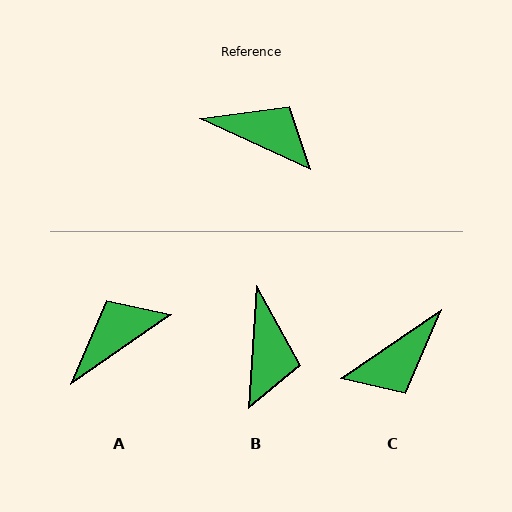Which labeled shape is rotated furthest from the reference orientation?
C, about 121 degrees away.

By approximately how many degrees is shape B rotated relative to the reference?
Approximately 69 degrees clockwise.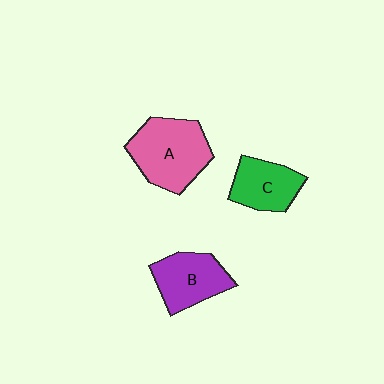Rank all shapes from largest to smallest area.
From largest to smallest: A (pink), B (purple), C (green).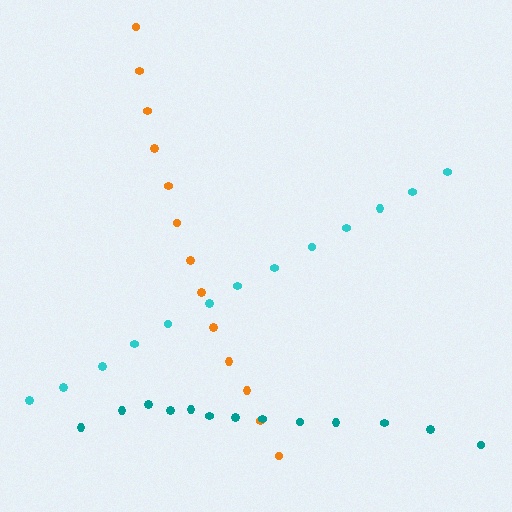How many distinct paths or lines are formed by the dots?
There are 3 distinct paths.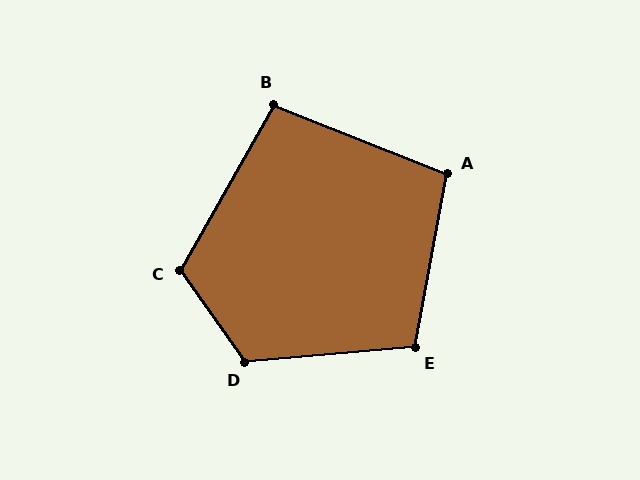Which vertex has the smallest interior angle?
B, at approximately 98 degrees.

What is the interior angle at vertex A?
Approximately 101 degrees (obtuse).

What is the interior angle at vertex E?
Approximately 105 degrees (obtuse).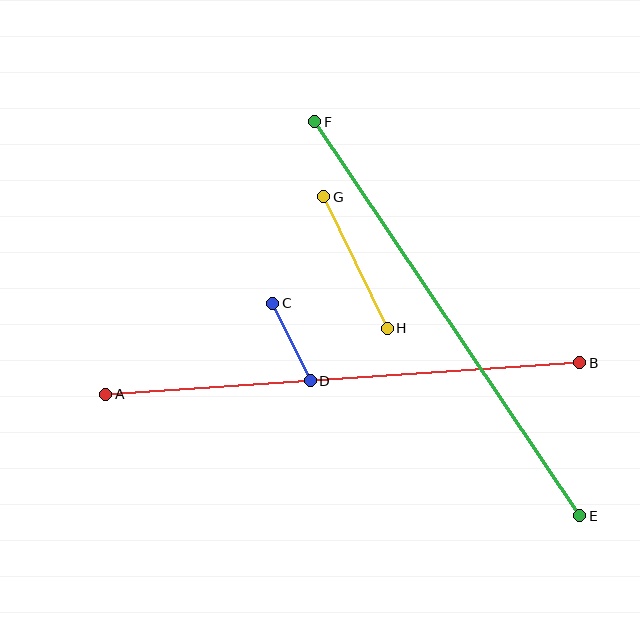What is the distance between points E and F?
The distance is approximately 475 pixels.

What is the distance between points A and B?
The distance is approximately 475 pixels.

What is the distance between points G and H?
The distance is approximately 146 pixels.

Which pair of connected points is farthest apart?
Points A and B are farthest apart.